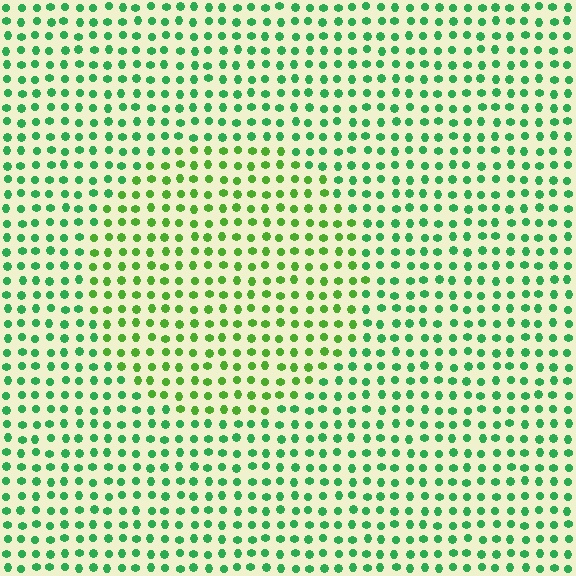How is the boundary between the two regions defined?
The boundary is defined purely by a slight shift in hue (about 32 degrees). Spacing, size, and orientation are identical on both sides.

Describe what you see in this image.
The image is filled with small green elements in a uniform arrangement. A circle-shaped region is visible where the elements are tinted to a slightly different hue, forming a subtle color boundary.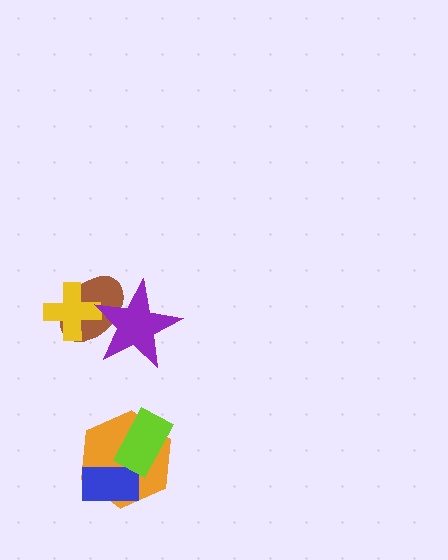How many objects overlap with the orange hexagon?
2 objects overlap with the orange hexagon.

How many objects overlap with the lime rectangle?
1 object overlaps with the lime rectangle.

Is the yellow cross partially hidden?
Yes, it is partially covered by another shape.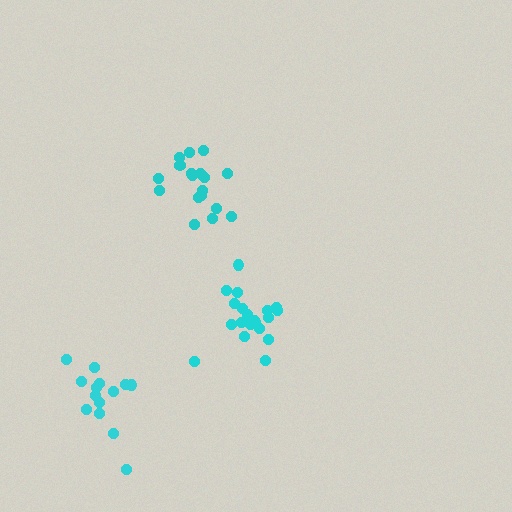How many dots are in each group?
Group 1: 14 dots, Group 2: 18 dots, Group 3: 20 dots (52 total).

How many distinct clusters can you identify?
There are 3 distinct clusters.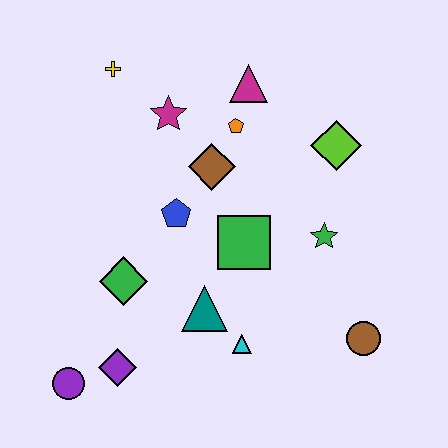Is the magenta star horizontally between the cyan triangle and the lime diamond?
No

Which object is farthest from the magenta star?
The brown circle is farthest from the magenta star.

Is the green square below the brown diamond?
Yes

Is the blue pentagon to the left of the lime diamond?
Yes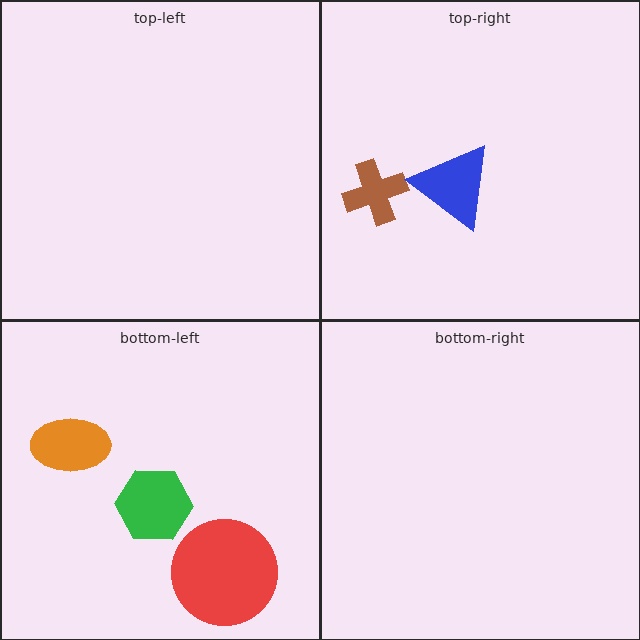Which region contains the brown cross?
The top-right region.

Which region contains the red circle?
The bottom-left region.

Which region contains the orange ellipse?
The bottom-left region.